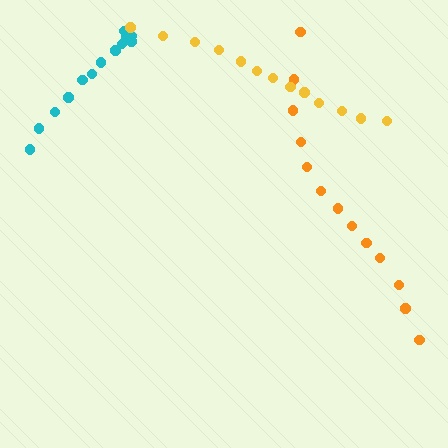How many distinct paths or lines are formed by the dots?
There are 3 distinct paths.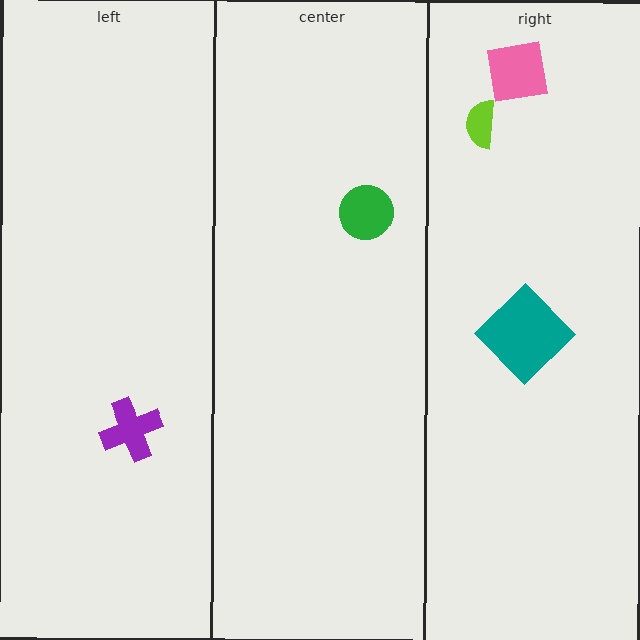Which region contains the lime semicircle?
The right region.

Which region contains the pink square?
The right region.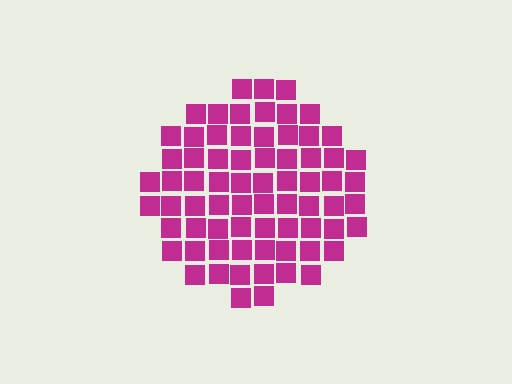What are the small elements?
The small elements are squares.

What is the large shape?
The large shape is a circle.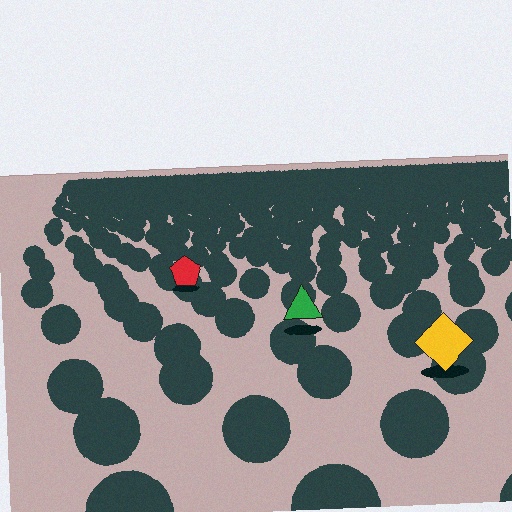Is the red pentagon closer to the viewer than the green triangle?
No. The green triangle is closer — you can tell from the texture gradient: the ground texture is coarser near it.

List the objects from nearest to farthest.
From nearest to farthest: the yellow diamond, the green triangle, the red pentagon.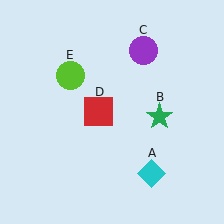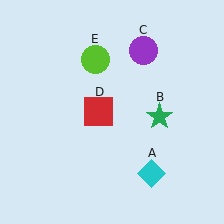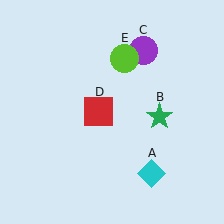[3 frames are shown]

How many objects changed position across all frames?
1 object changed position: lime circle (object E).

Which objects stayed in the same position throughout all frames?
Cyan diamond (object A) and green star (object B) and purple circle (object C) and red square (object D) remained stationary.